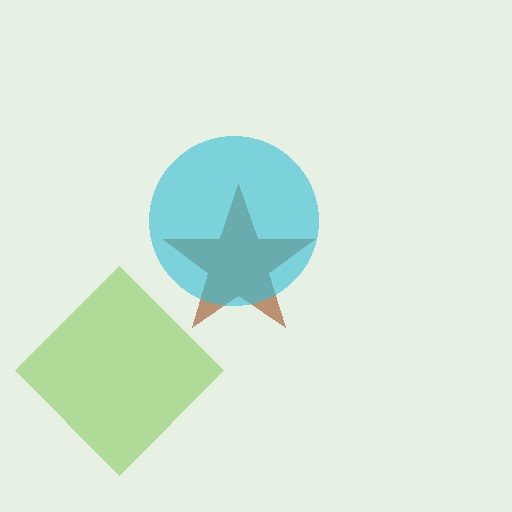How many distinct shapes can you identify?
There are 3 distinct shapes: a lime diamond, a brown star, a cyan circle.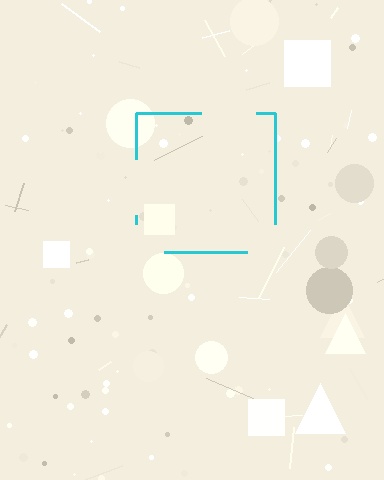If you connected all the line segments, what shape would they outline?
They would outline a square.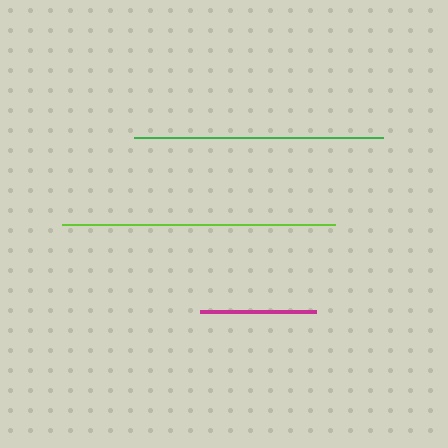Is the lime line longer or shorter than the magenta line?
The lime line is longer than the magenta line.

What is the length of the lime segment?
The lime segment is approximately 273 pixels long.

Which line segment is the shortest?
The magenta line is the shortest at approximately 115 pixels.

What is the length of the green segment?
The green segment is approximately 249 pixels long.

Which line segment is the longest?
The lime line is the longest at approximately 273 pixels.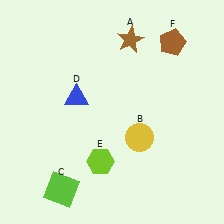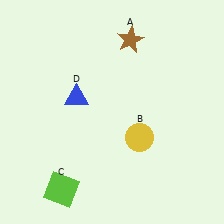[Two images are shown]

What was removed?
The brown pentagon (F), the lime hexagon (E) were removed in Image 2.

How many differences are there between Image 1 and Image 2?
There are 2 differences between the two images.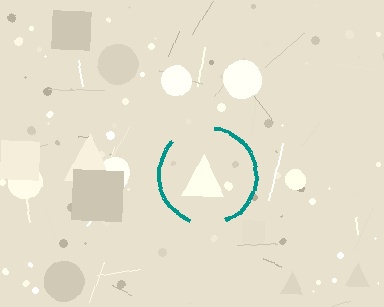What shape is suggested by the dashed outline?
The dashed outline suggests a circle.